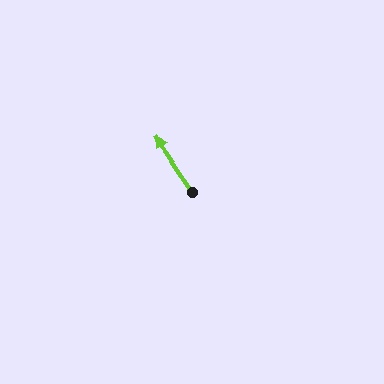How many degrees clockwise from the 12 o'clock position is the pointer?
Approximately 326 degrees.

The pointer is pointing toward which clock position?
Roughly 11 o'clock.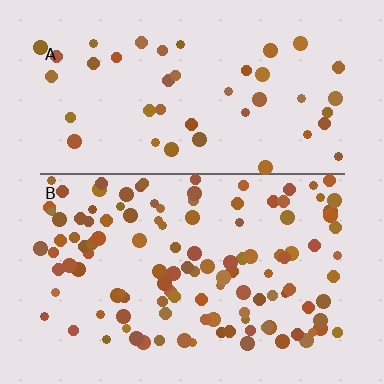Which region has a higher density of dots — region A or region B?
B (the bottom).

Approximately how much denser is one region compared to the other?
Approximately 2.7× — region B over region A.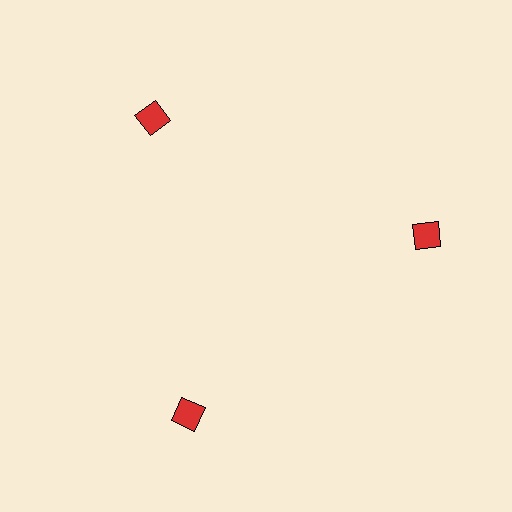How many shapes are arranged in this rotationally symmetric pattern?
There are 3 shapes, arranged in 3 groups of 1.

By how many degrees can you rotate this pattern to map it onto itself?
The pattern maps onto itself every 120 degrees of rotation.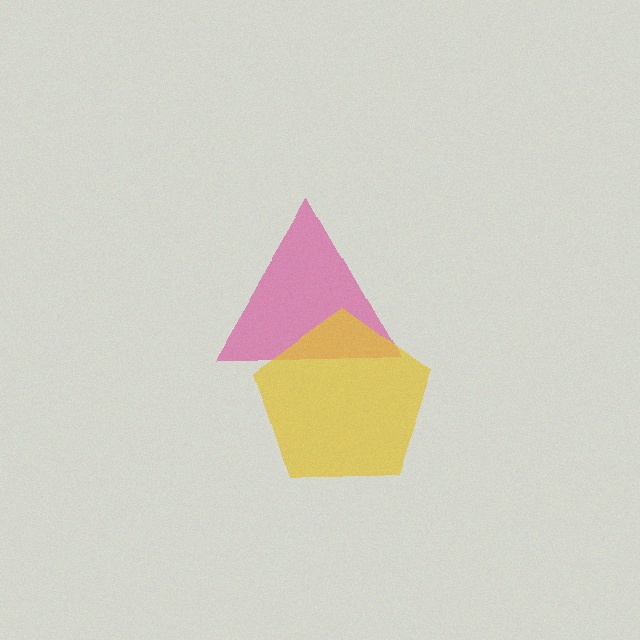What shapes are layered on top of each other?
The layered shapes are: a magenta triangle, a yellow pentagon.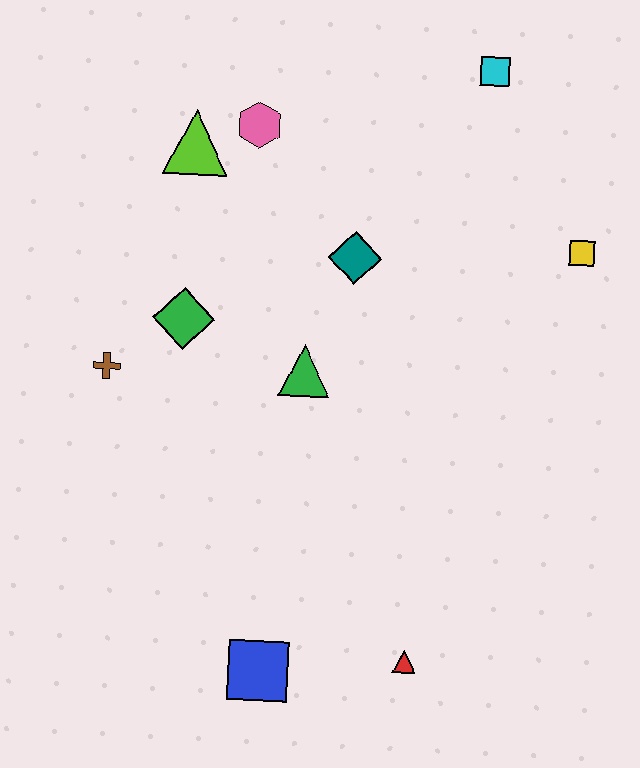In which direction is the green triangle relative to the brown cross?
The green triangle is to the right of the brown cross.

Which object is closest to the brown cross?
The green diamond is closest to the brown cross.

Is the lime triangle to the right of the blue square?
No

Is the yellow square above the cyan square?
No